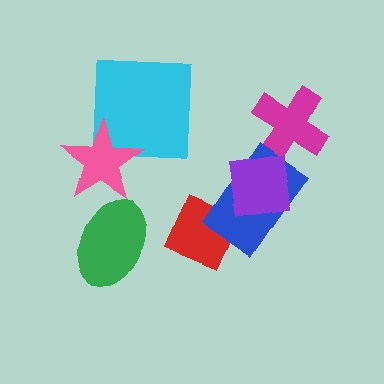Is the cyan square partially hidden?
Yes, it is partially covered by another shape.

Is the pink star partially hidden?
No, no other shape covers it.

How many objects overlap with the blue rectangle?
2 objects overlap with the blue rectangle.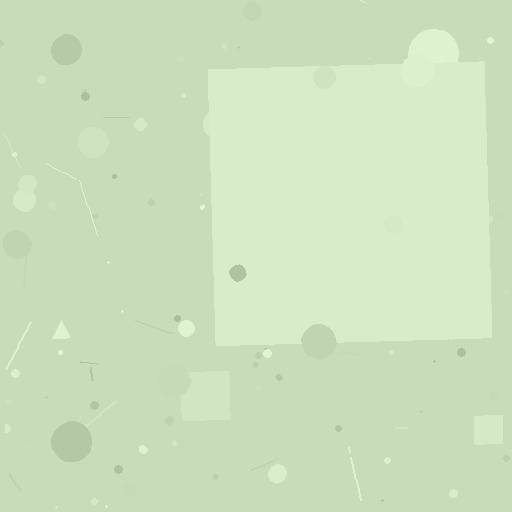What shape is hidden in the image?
A square is hidden in the image.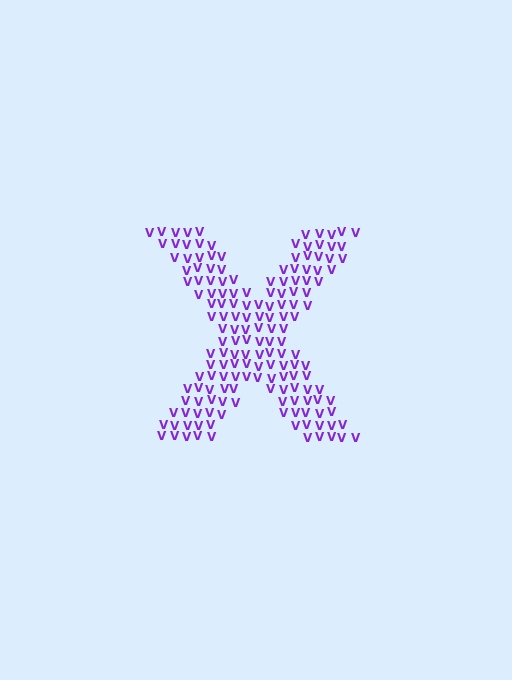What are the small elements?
The small elements are letter V's.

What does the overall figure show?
The overall figure shows the letter X.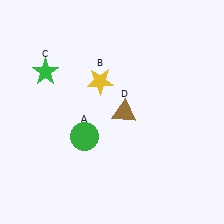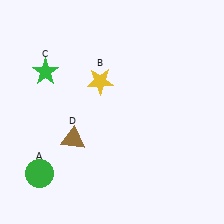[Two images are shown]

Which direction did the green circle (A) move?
The green circle (A) moved left.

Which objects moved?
The objects that moved are: the green circle (A), the brown triangle (D).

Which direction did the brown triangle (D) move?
The brown triangle (D) moved left.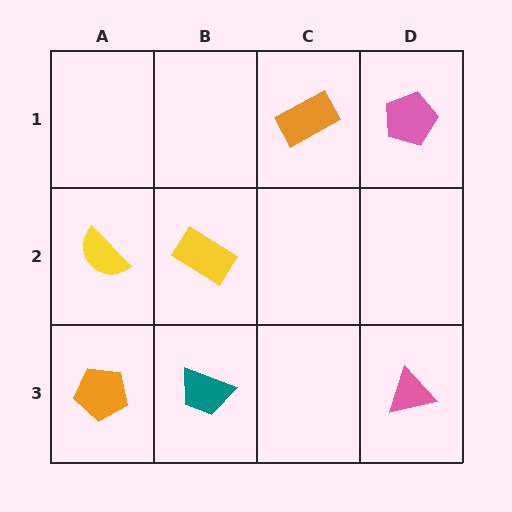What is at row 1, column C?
An orange rectangle.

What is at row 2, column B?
A yellow rectangle.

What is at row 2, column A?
A yellow semicircle.